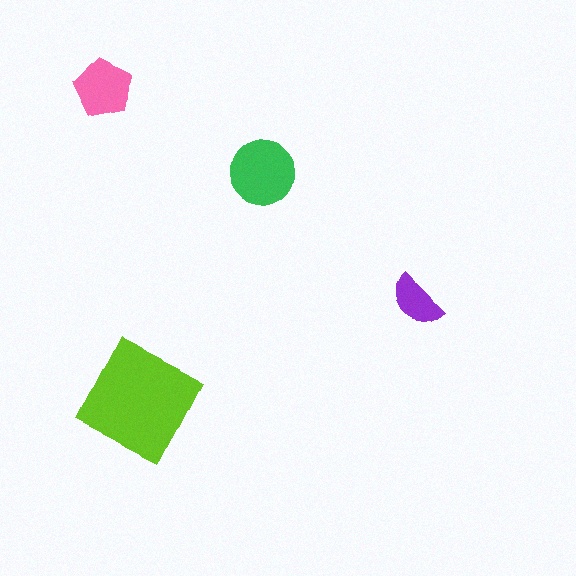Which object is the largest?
The lime square.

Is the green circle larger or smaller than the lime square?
Smaller.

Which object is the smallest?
The purple semicircle.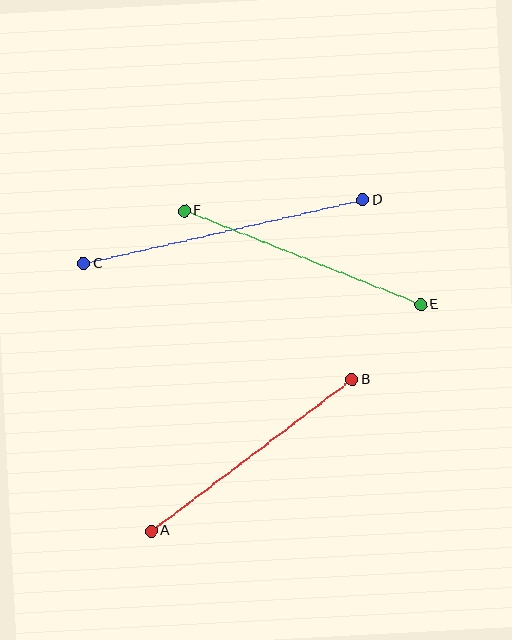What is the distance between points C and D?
The distance is approximately 286 pixels.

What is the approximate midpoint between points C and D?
The midpoint is at approximately (223, 232) pixels.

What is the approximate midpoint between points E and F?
The midpoint is at approximately (302, 258) pixels.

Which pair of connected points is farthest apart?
Points C and D are farthest apart.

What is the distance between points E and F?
The distance is approximately 254 pixels.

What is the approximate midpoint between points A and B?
The midpoint is at approximately (252, 456) pixels.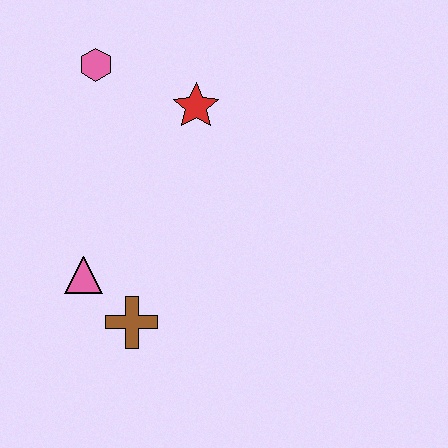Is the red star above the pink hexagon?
No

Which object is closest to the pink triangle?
The brown cross is closest to the pink triangle.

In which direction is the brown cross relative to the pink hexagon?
The brown cross is below the pink hexagon.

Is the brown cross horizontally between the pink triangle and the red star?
Yes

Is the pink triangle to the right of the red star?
No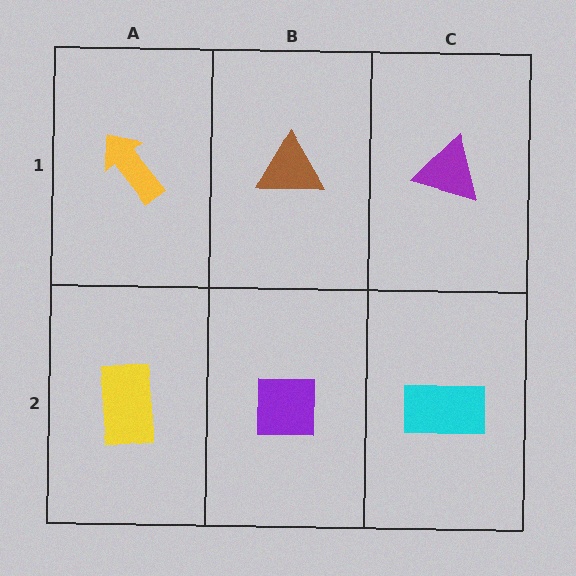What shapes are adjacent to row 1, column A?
A yellow rectangle (row 2, column A), a brown triangle (row 1, column B).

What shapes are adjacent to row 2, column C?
A purple triangle (row 1, column C), a purple square (row 2, column B).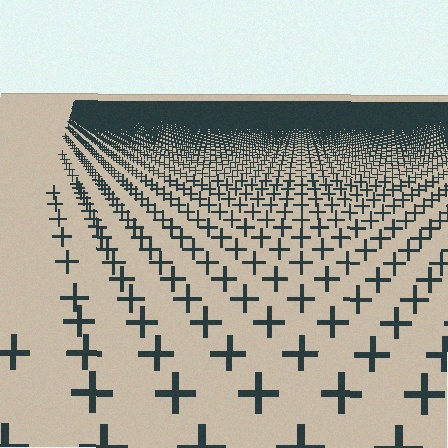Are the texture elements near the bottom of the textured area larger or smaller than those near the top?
Larger. Near the bottom, elements are closer to the viewer and appear at a bigger on-screen size.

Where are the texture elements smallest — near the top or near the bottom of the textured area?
Near the top.